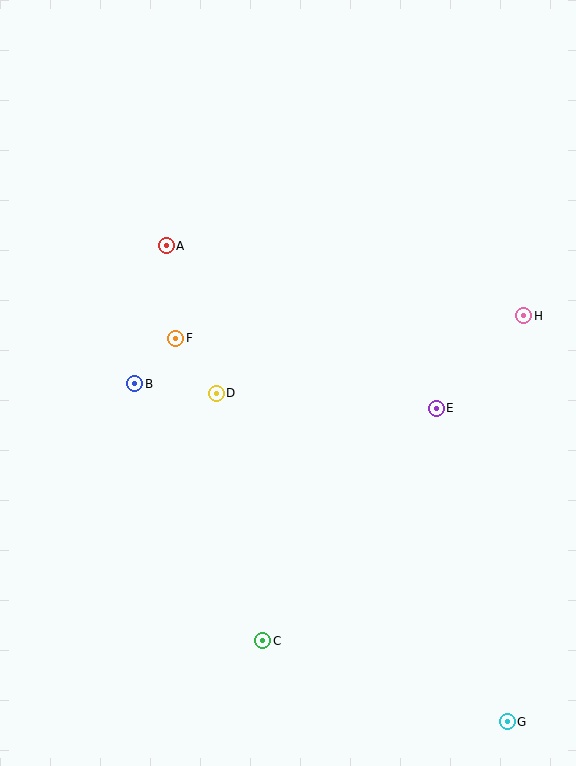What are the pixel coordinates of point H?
Point H is at (524, 316).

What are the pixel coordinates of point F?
Point F is at (176, 338).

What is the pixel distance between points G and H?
The distance between G and H is 406 pixels.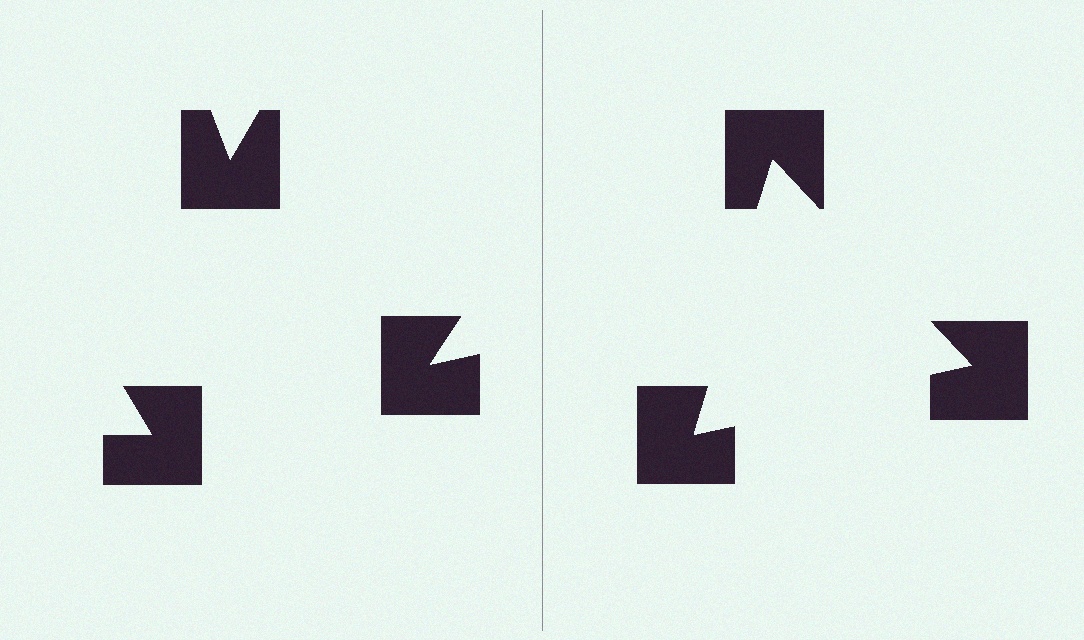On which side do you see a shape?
An illusory triangle appears on the right side. On the left side the wedge cuts are rotated, so no coherent shape forms.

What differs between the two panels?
The notched squares are positioned identically on both sides; only the wedge orientations differ. On the right they align to a triangle; on the left they are misaligned.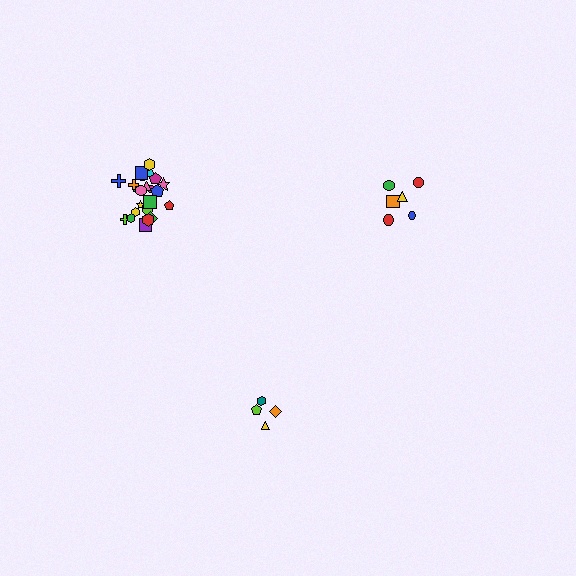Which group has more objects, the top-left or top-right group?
The top-left group.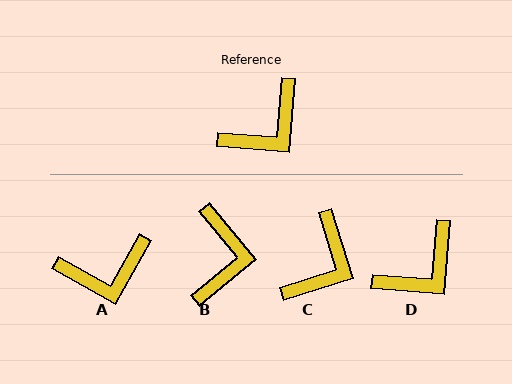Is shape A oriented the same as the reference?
No, it is off by about 24 degrees.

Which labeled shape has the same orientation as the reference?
D.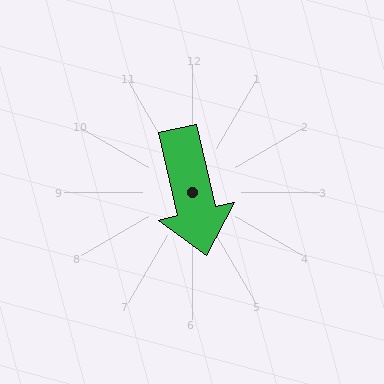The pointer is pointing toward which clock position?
Roughly 6 o'clock.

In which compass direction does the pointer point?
South.